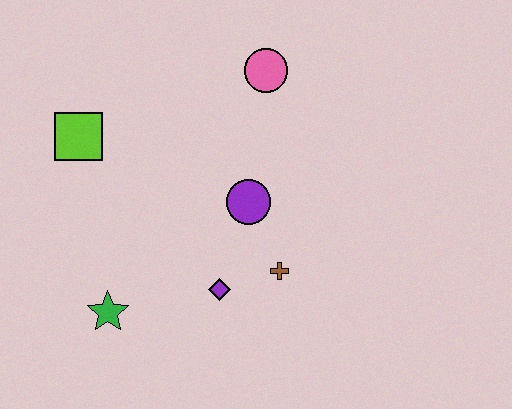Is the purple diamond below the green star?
No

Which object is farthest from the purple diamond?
The pink circle is farthest from the purple diamond.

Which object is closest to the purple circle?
The brown cross is closest to the purple circle.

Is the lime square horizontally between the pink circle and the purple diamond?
No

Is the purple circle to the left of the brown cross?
Yes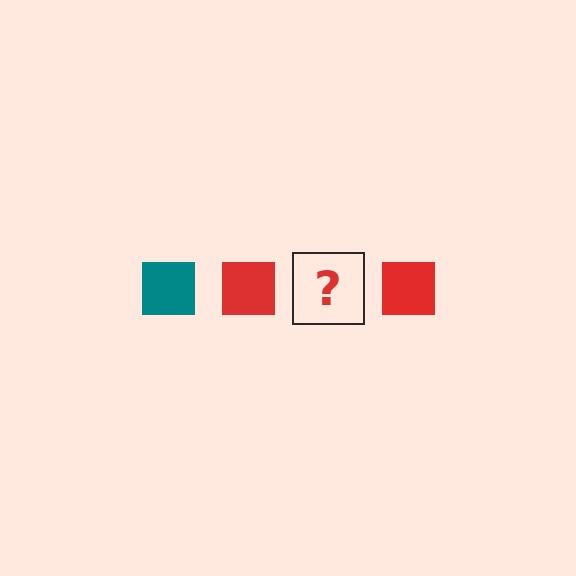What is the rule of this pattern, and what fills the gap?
The rule is that the pattern cycles through teal, red squares. The gap should be filled with a teal square.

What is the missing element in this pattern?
The missing element is a teal square.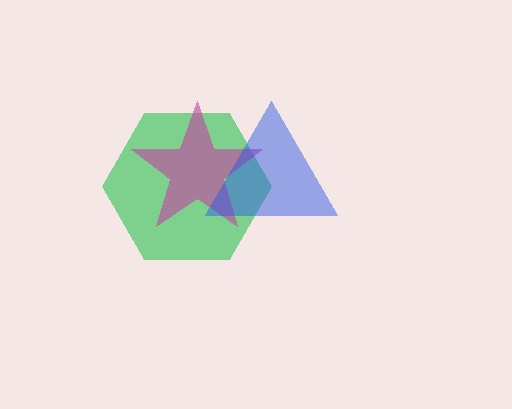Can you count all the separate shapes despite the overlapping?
Yes, there are 3 separate shapes.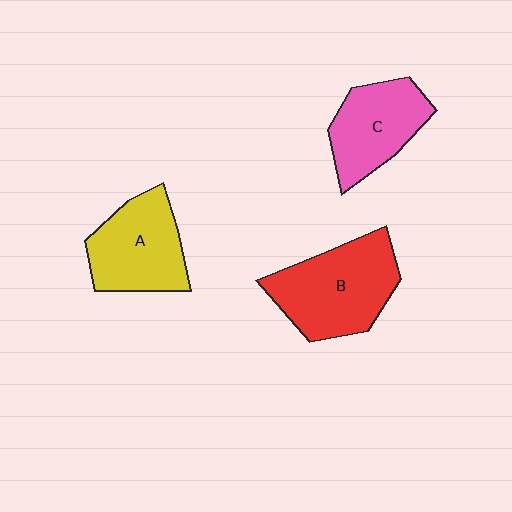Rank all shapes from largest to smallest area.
From largest to smallest: B (red), A (yellow), C (pink).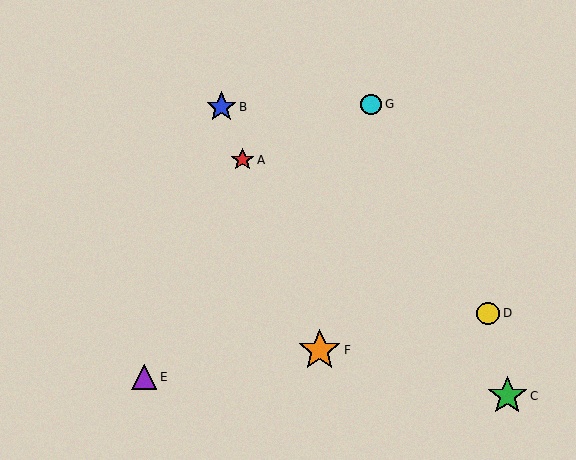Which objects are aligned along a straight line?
Objects A, B, F are aligned along a straight line.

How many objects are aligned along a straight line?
3 objects (A, B, F) are aligned along a straight line.